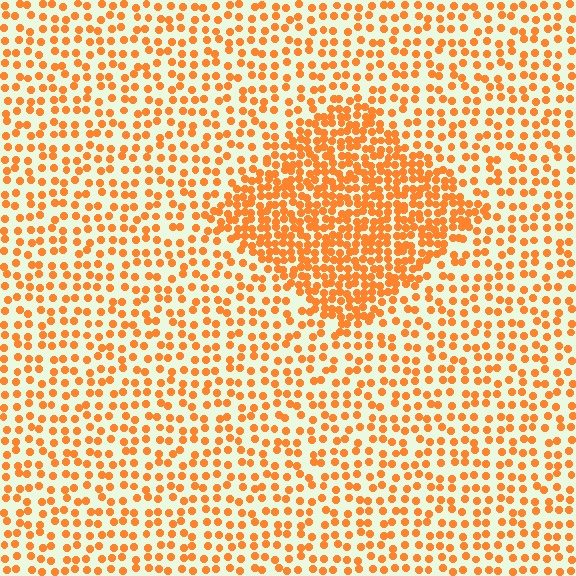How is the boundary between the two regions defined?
The boundary is defined by a change in element density (approximately 2.2x ratio). All elements are the same color, size, and shape.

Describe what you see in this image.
The image contains small orange elements arranged at two different densities. A diamond-shaped region is visible where the elements are more densely packed than the surrounding area.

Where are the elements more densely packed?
The elements are more densely packed inside the diamond boundary.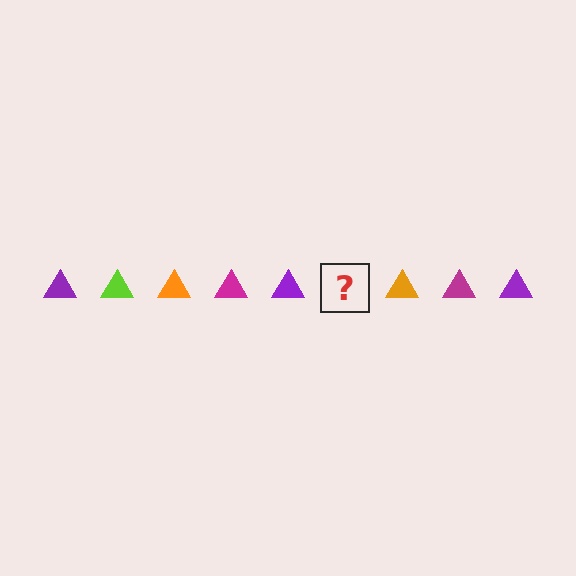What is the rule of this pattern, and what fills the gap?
The rule is that the pattern cycles through purple, lime, orange, magenta triangles. The gap should be filled with a lime triangle.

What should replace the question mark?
The question mark should be replaced with a lime triangle.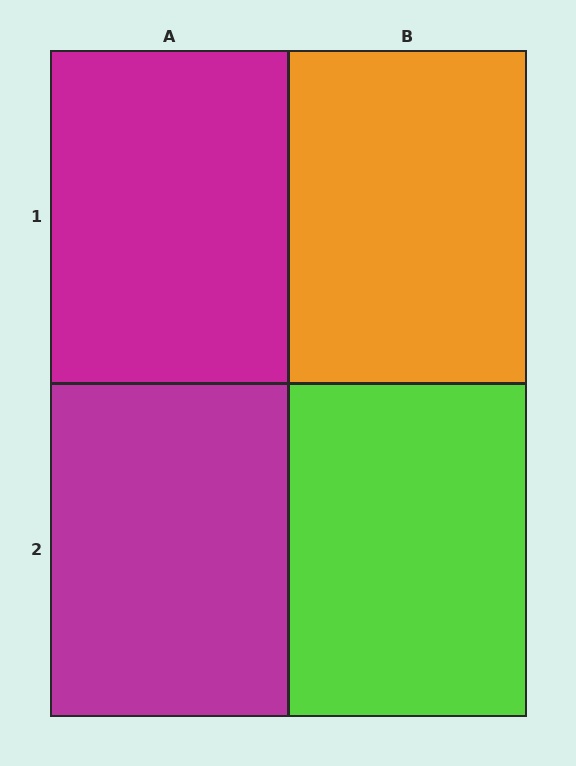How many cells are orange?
1 cell is orange.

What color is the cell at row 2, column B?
Lime.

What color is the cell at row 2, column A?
Magenta.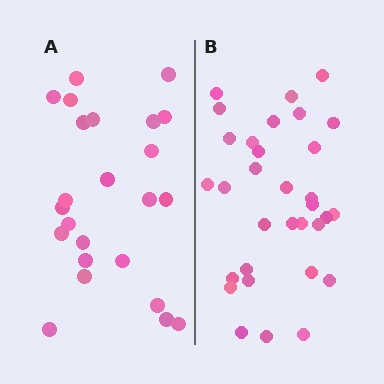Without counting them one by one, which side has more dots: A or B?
Region B (the right region) has more dots.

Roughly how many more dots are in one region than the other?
Region B has roughly 8 or so more dots than region A.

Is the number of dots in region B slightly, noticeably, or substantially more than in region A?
Region B has noticeably more, but not dramatically so. The ratio is roughly 1.3 to 1.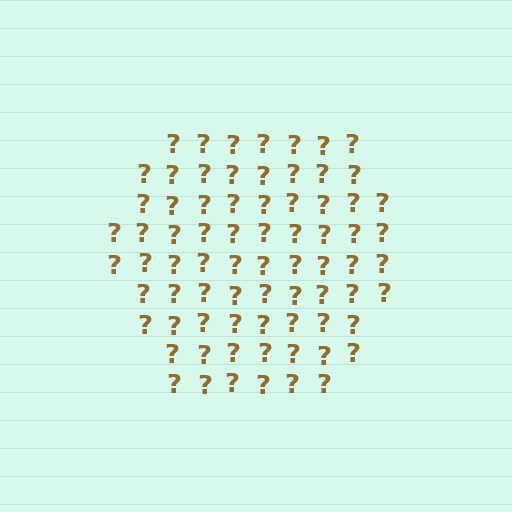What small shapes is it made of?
It is made of small question marks.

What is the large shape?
The large shape is a hexagon.